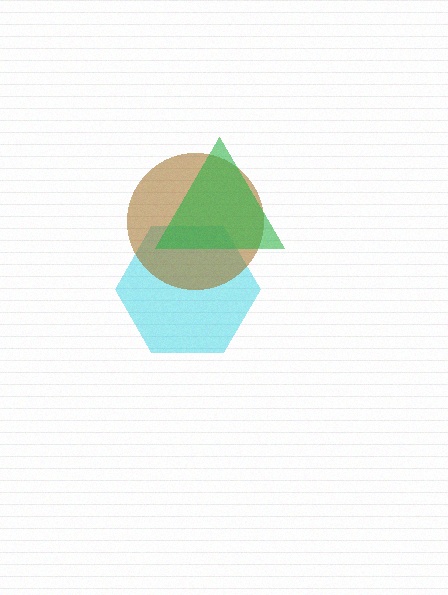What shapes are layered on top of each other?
The layered shapes are: a cyan hexagon, a brown circle, a green triangle.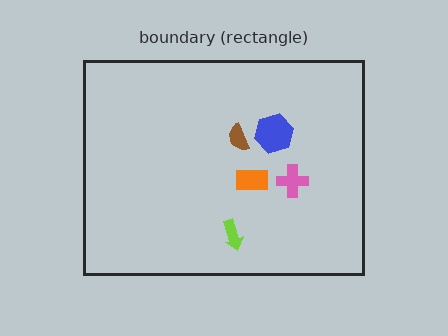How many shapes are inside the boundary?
5 inside, 0 outside.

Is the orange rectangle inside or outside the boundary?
Inside.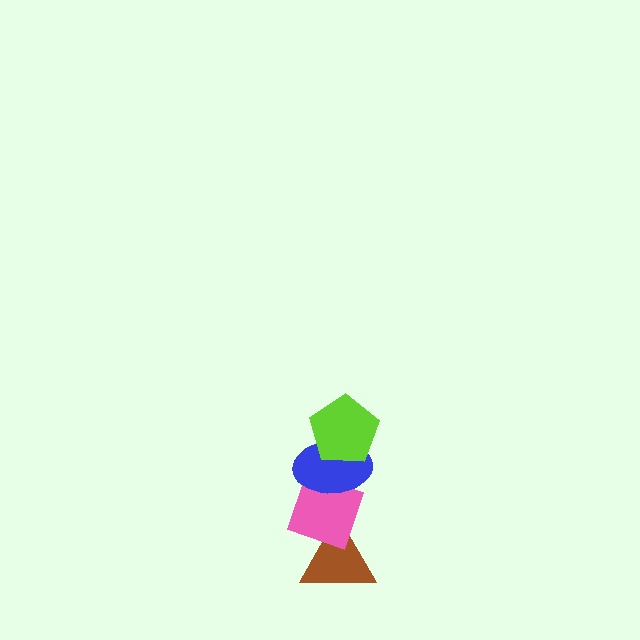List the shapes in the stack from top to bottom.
From top to bottom: the lime pentagon, the blue ellipse, the pink diamond, the brown triangle.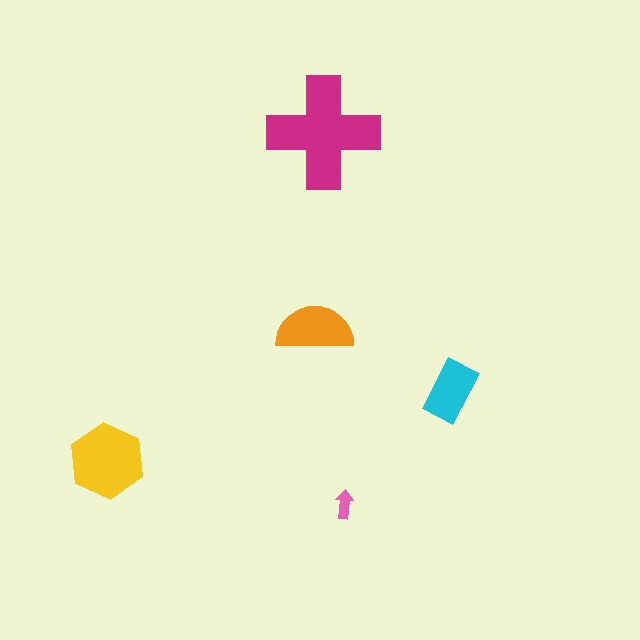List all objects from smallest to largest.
The pink arrow, the cyan rectangle, the orange semicircle, the yellow hexagon, the magenta cross.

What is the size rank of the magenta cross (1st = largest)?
1st.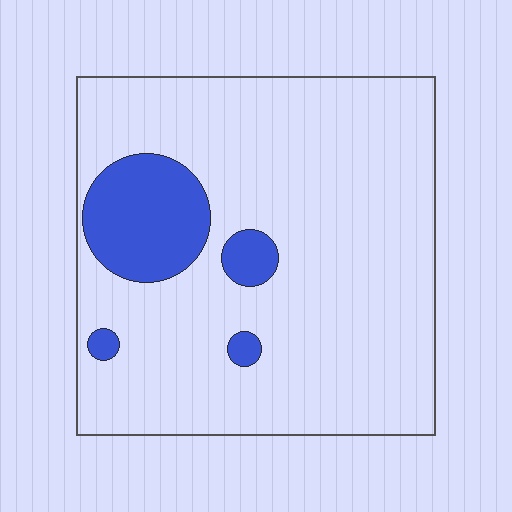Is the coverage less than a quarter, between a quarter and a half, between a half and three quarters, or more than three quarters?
Less than a quarter.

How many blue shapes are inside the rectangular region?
4.